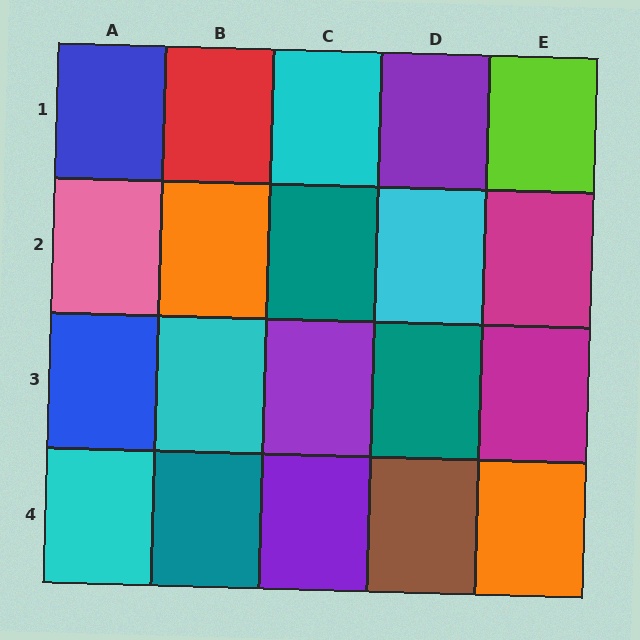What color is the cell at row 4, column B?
Teal.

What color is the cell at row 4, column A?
Cyan.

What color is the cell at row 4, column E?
Orange.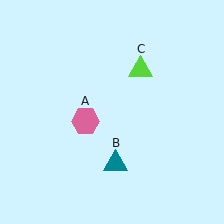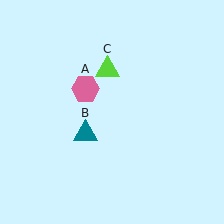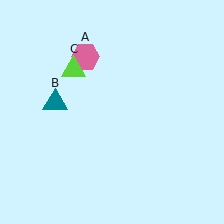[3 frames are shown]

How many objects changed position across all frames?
3 objects changed position: pink hexagon (object A), teal triangle (object B), lime triangle (object C).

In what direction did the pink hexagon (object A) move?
The pink hexagon (object A) moved up.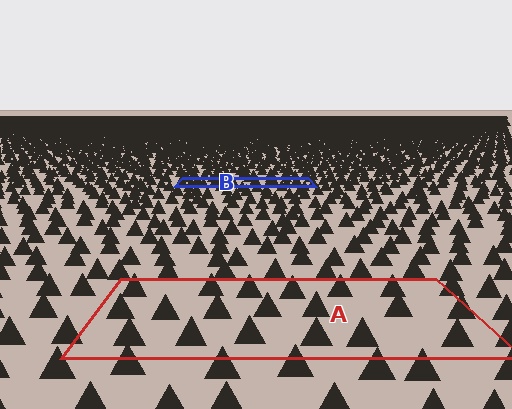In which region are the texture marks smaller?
The texture marks are smaller in region B, because it is farther away.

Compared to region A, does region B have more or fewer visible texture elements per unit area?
Region B has more texture elements per unit area — they are packed more densely because it is farther away.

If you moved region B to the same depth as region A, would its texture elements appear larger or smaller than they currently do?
They would appear larger. At a closer depth, the same texture elements are projected at a bigger on-screen size.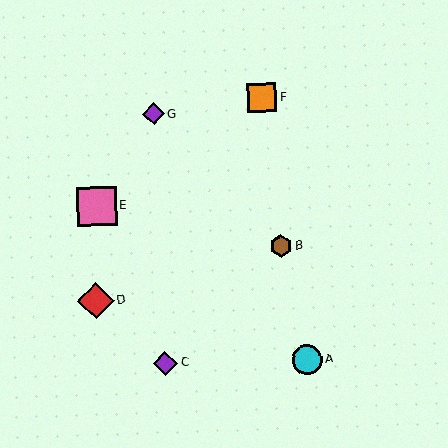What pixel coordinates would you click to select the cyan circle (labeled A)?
Click at (307, 359) to select the cyan circle A.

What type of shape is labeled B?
Shape B is a brown hexagon.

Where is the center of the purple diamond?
The center of the purple diamond is at (154, 114).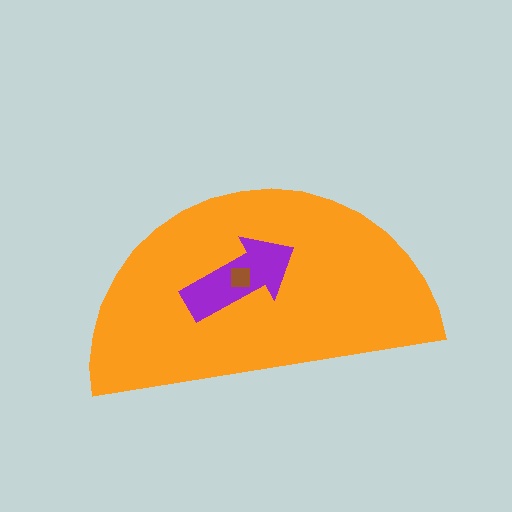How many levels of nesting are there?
3.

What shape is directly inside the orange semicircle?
The purple arrow.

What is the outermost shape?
The orange semicircle.